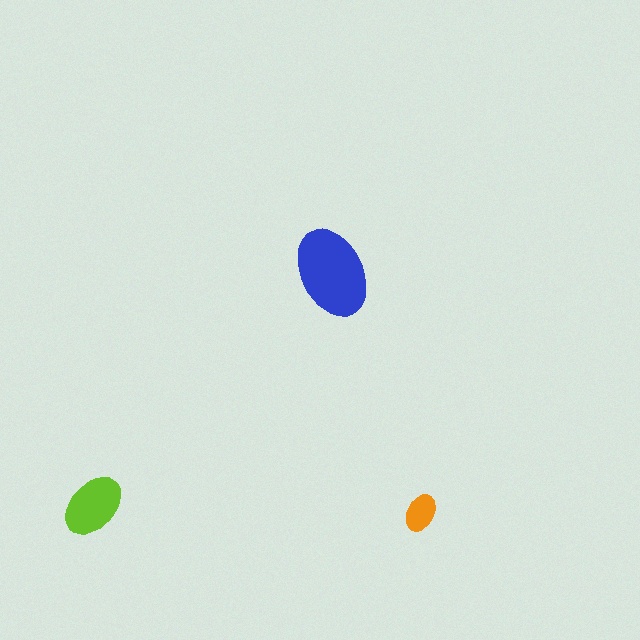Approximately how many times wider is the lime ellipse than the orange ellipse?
About 1.5 times wider.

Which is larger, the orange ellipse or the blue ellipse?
The blue one.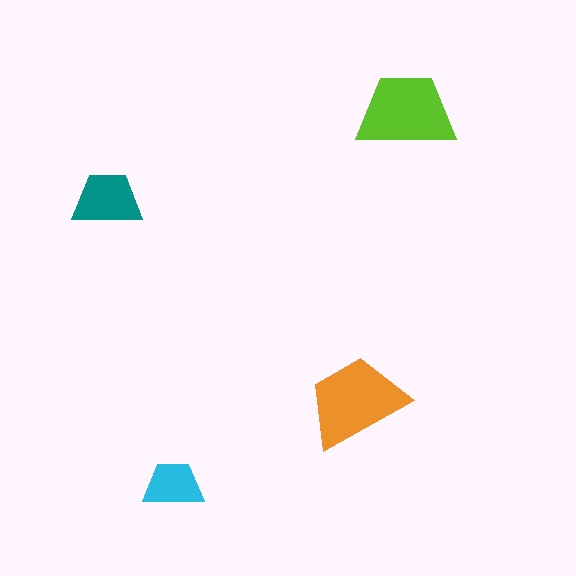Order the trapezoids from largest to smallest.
the orange one, the lime one, the teal one, the cyan one.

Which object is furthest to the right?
The lime trapezoid is rightmost.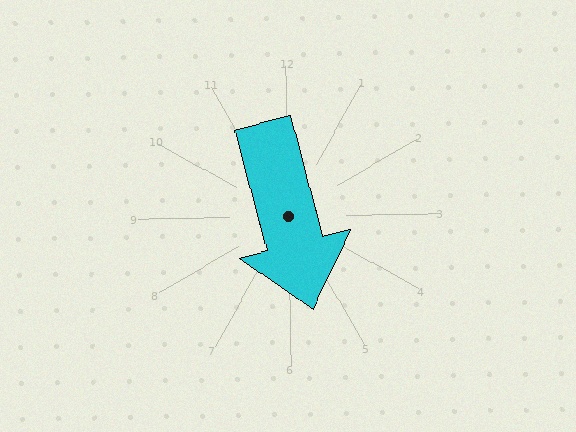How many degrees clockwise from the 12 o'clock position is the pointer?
Approximately 166 degrees.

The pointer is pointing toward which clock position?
Roughly 6 o'clock.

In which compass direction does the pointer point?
South.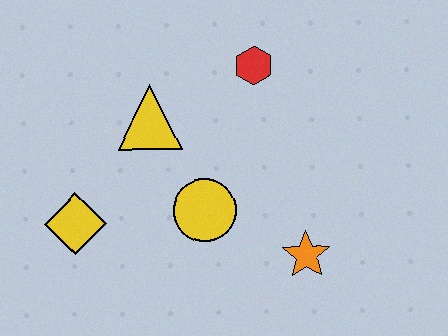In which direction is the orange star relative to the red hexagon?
The orange star is below the red hexagon.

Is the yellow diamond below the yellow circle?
Yes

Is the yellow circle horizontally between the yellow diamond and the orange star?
Yes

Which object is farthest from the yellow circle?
The red hexagon is farthest from the yellow circle.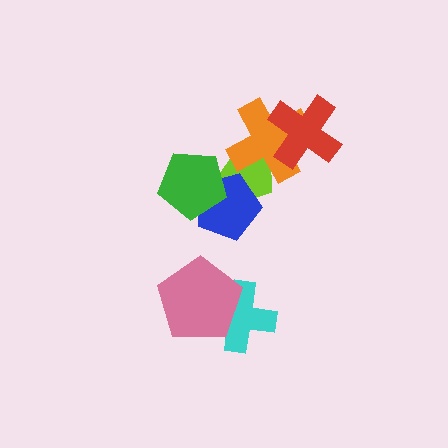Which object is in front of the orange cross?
The red cross is in front of the orange cross.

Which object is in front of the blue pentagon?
The green pentagon is in front of the blue pentagon.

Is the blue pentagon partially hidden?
Yes, it is partially covered by another shape.